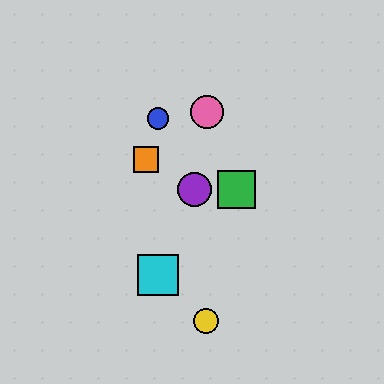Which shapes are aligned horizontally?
The red circle, the green square, the purple circle are aligned horizontally.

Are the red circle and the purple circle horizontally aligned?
Yes, both are at y≈190.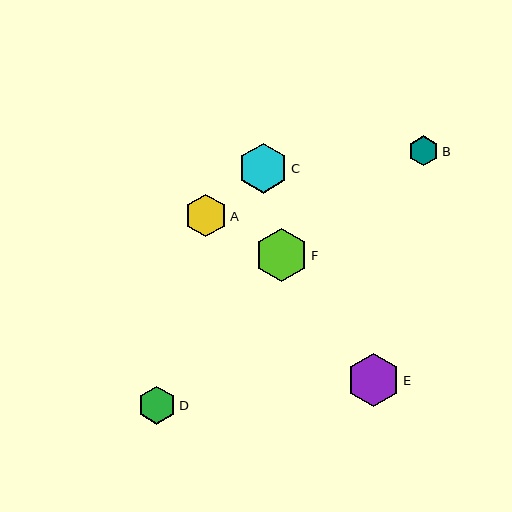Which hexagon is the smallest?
Hexagon B is the smallest with a size of approximately 30 pixels.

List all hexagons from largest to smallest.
From largest to smallest: F, E, C, A, D, B.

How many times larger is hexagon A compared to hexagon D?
Hexagon A is approximately 1.1 times the size of hexagon D.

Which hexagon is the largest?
Hexagon F is the largest with a size of approximately 54 pixels.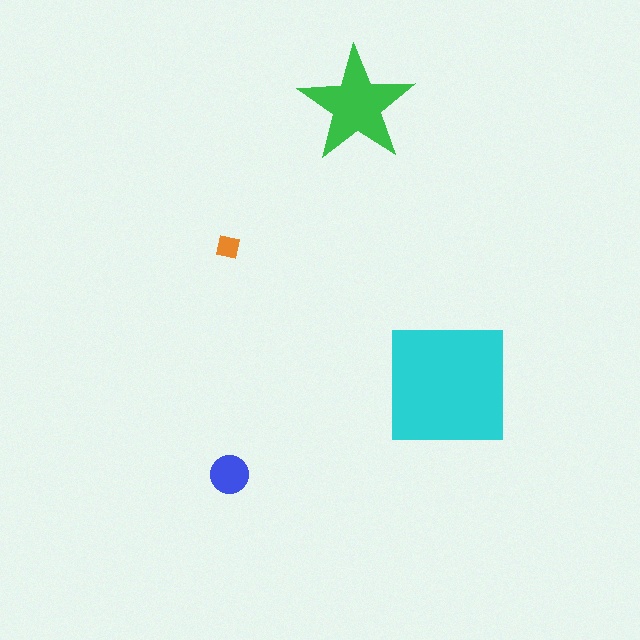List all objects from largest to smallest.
The cyan square, the green star, the blue circle, the orange square.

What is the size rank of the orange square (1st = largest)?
4th.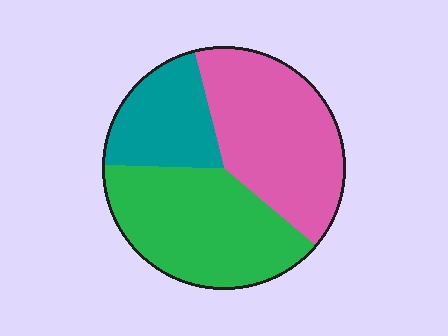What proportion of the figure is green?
Green covers 39% of the figure.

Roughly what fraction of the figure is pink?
Pink takes up about two fifths (2/5) of the figure.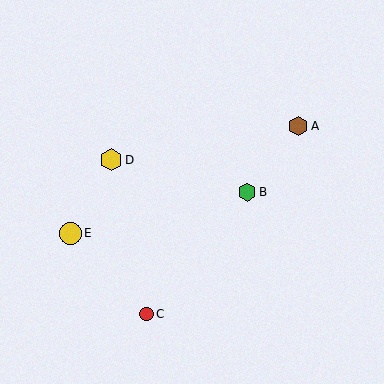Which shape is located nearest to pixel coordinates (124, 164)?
The yellow hexagon (labeled D) at (111, 160) is nearest to that location.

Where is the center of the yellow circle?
The center of the yellow circle is at (70, 233).